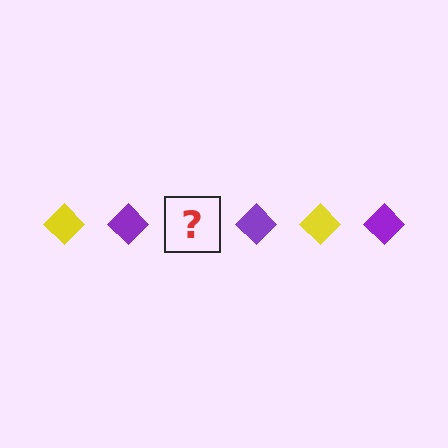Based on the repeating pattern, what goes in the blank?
The blank should be a yellow diamond.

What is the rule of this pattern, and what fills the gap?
The rule is that the pattern cycles through yellow, purple diamonds. The gap should be filled with a yellow diamond.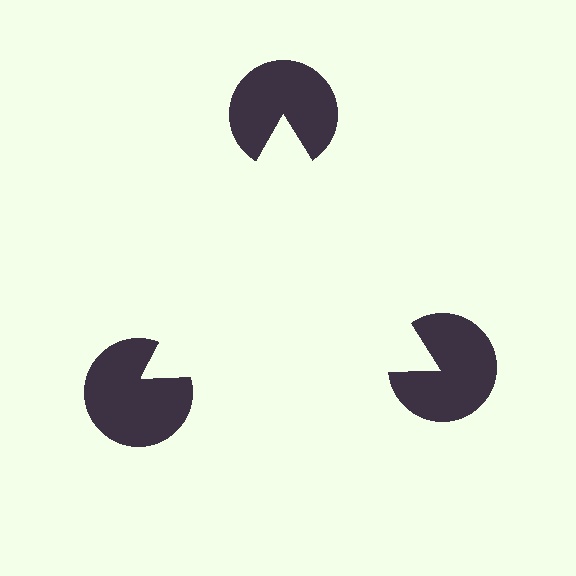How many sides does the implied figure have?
3 sides.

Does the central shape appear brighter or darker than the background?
It typically appears slightly brighter than the background, even though no actual brightness change is drawn.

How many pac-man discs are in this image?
There are 3 — one at each vertex of the illusory triangle.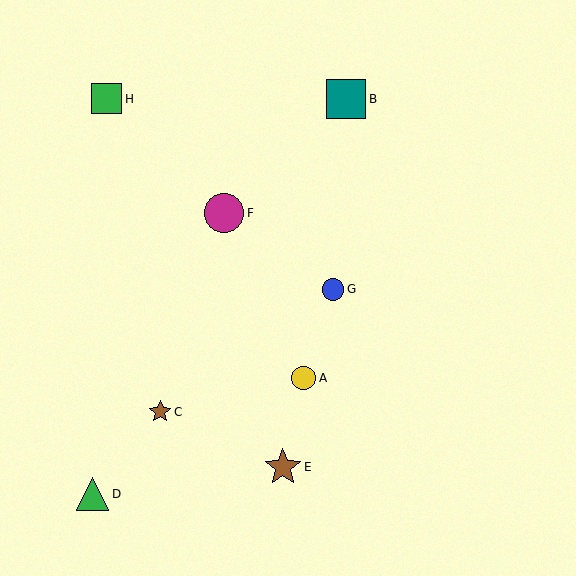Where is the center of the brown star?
The center of the brown star is at (160, 412).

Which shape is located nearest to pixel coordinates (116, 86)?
The green square (labeled H) at (107, 99) is nearest to that location.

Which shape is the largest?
The teal square (labeled B) is the largest.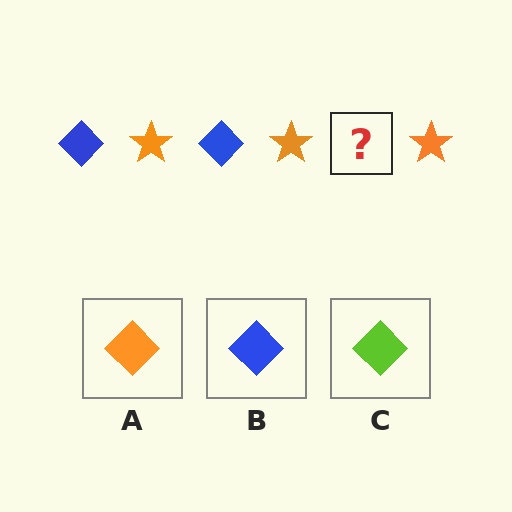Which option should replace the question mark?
Option B.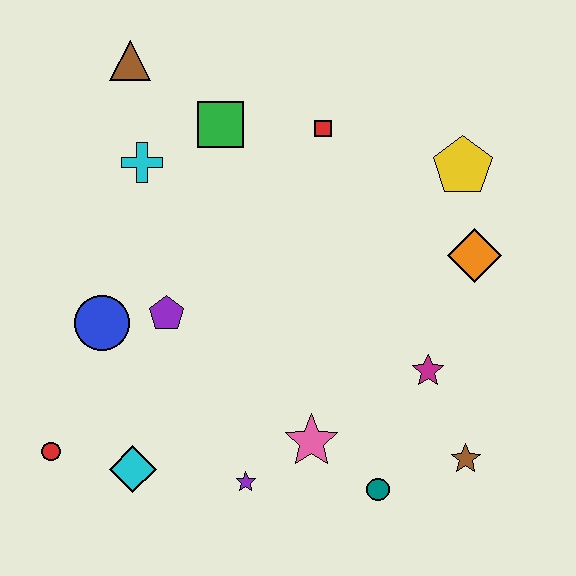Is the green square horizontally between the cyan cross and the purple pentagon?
No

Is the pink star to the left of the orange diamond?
Yes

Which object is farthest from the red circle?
The yellow pentagon is farthest from the red circle.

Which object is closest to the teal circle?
The pink star is closest to the teal circle.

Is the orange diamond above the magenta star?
Yes